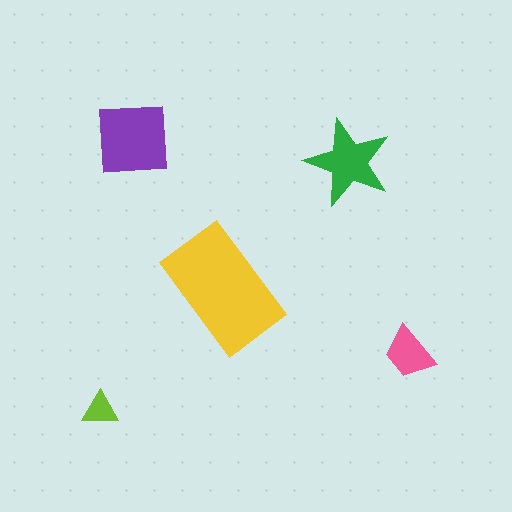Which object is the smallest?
The lime triangle.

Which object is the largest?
The yellow rectangle.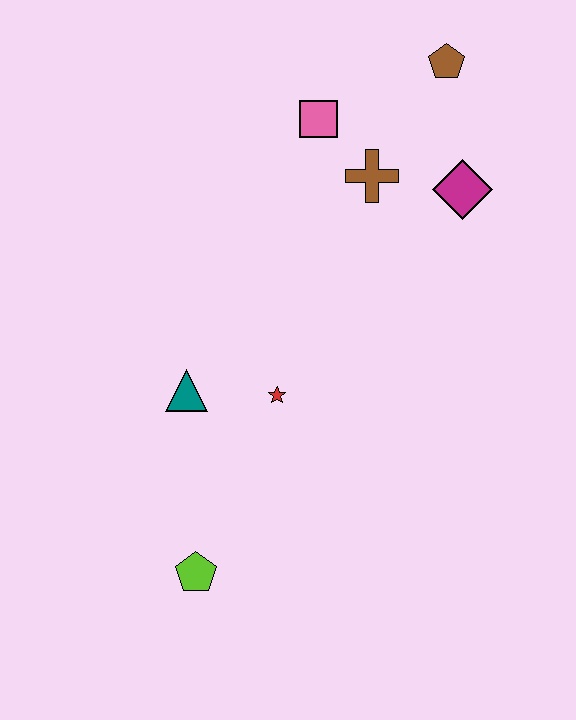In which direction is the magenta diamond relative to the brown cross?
The magenta diamond is to the right of the brown cross.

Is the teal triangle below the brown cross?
Yes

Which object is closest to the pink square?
The brown cross is closest to the pink square.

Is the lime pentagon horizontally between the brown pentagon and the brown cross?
No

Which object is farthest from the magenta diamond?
The lime pentagon is farthest from the magenta diamond.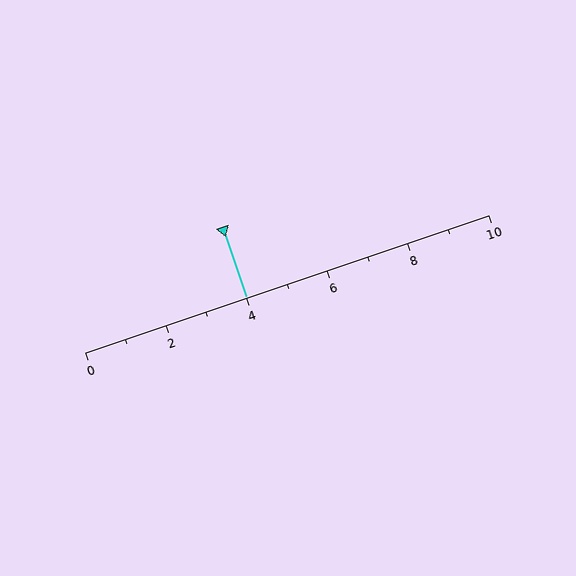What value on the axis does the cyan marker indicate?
The marker indicates approximately 4.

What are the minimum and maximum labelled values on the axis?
The axis runs from 0 to 10.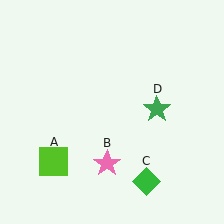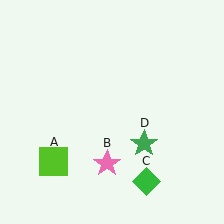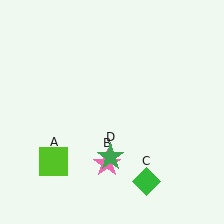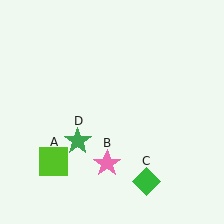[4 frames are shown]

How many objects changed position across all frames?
1 object changed position: green star (object D).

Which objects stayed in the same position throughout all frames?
Lime square (object A) and pink star (object B) and green diamond (object C) remained stationary.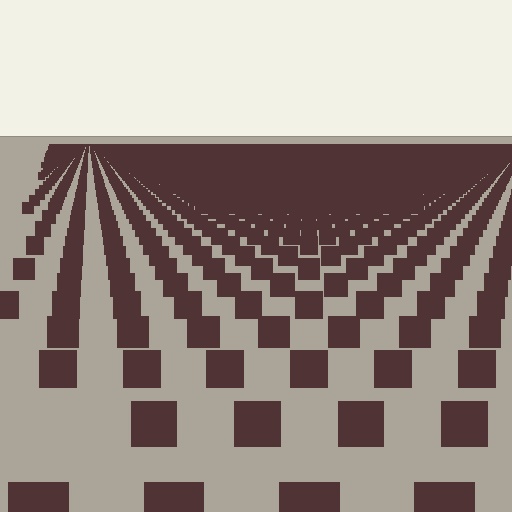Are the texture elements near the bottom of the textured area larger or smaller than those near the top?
Larger. Near the bottom, elements are closer to the viewer and appear at a bigger on-screen size.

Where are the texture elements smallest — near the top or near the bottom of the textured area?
Near the top.